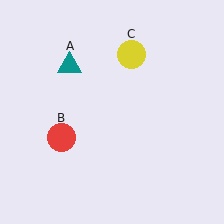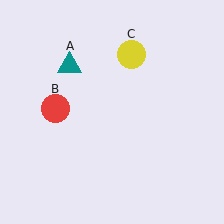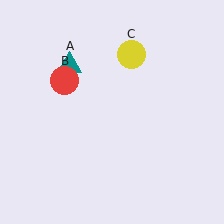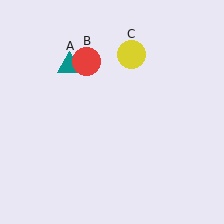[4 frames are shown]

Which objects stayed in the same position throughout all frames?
Teal triangle (object A) and yellow circle (object C) remained stationary.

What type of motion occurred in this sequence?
The red circle (object B) rotated clockwise around the center of the scene.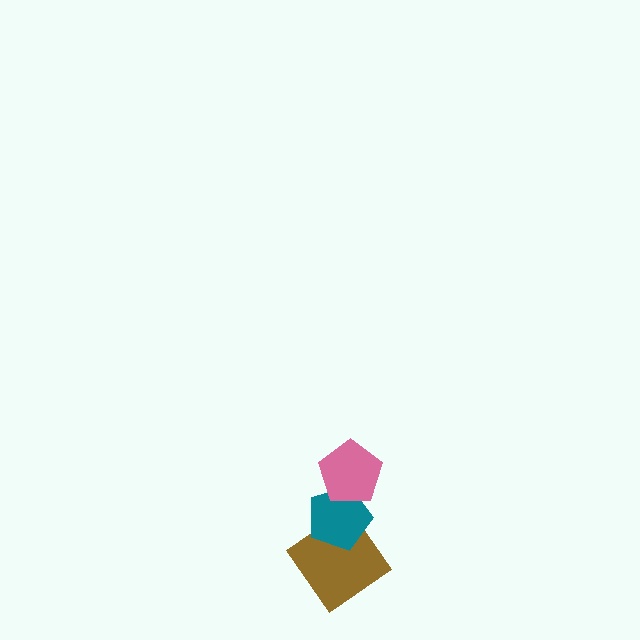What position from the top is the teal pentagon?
The teal pentagon is 2nd from the top.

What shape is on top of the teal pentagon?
The pink pentagon is on top of the teal pentagon.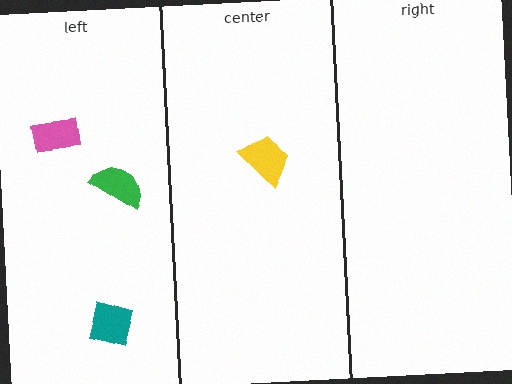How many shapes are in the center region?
1.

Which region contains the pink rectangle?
The left region.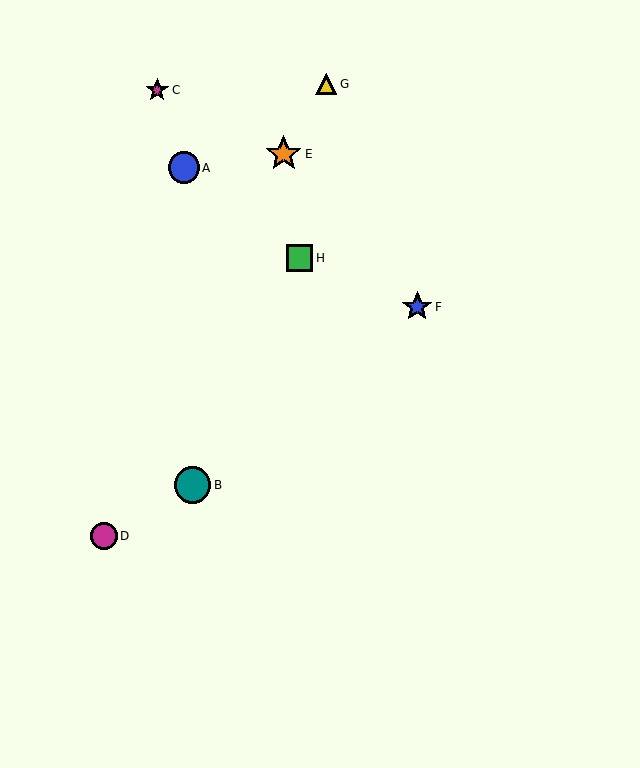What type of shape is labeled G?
Shape G is a yellow triangle.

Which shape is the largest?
The teal circle (labeled B) is the largest.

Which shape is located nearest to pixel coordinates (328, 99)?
The yellow triangle (labeled G) at (326, 84) is nearest to that location.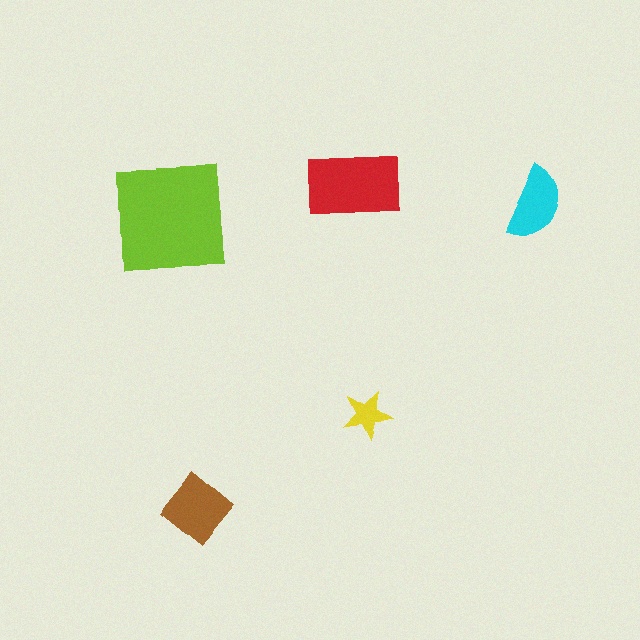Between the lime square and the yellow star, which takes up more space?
The lime square.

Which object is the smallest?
The yellow star.